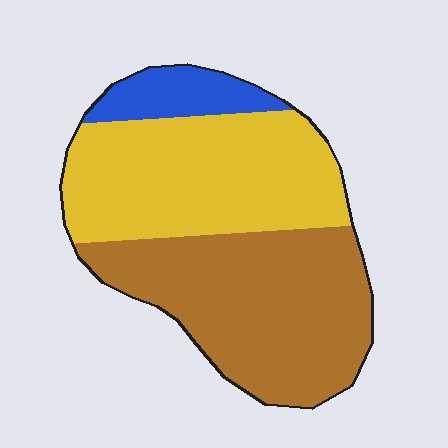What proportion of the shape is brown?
Brown takes up between a third and a half of the shape.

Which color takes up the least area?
Blue, at roughly 10%.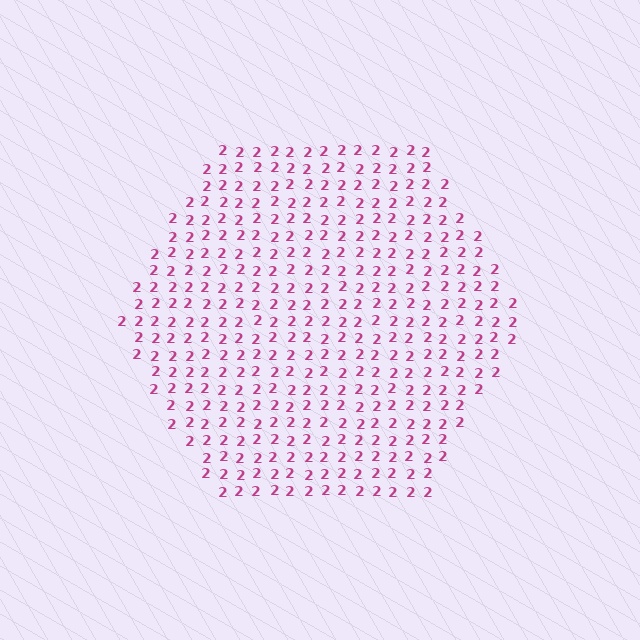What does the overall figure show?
The overall figure shows a hexagon.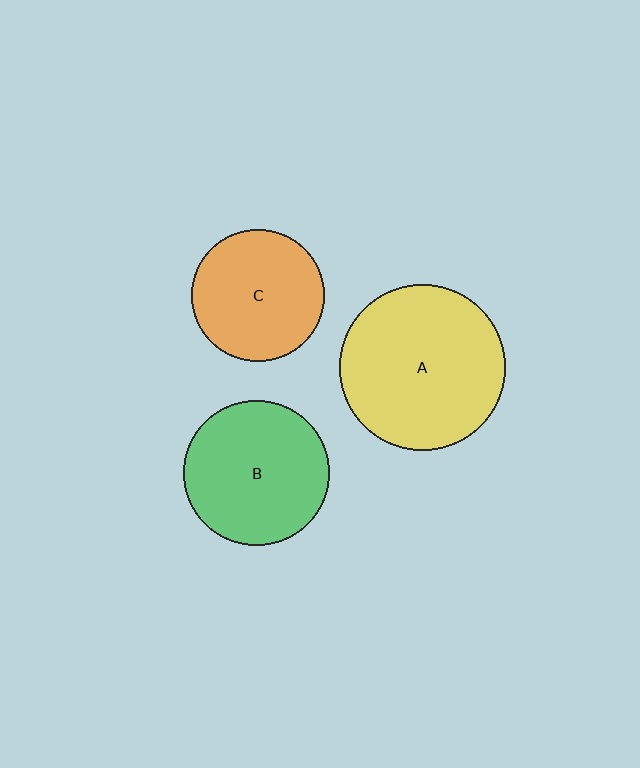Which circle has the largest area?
Circle A (yellow).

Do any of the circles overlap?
No, none of the circles overlap.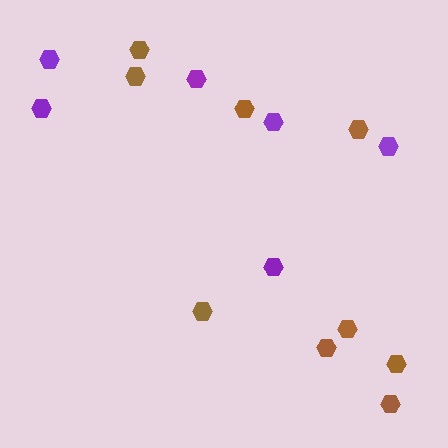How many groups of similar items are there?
There are 2 groups: one group of brown hexagons (9) and one group of purple hexagons (6).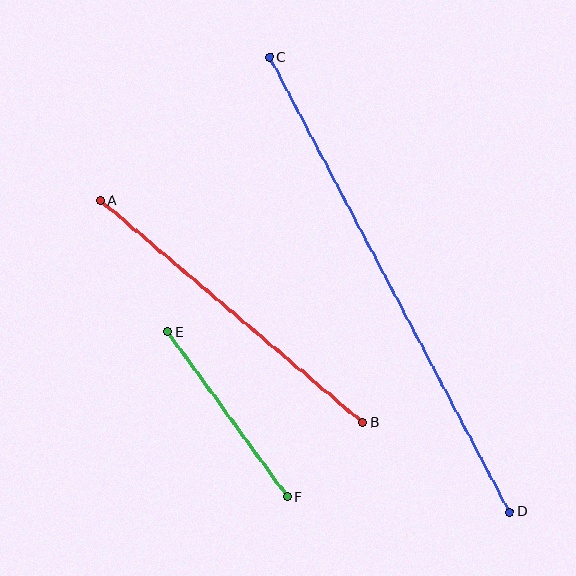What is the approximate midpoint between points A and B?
The midpoint is at approximately (231, 312) pixels.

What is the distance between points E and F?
The distance is approximately 204 pixels.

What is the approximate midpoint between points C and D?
The midpoint is at approximately (389, 284) pixels.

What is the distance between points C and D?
The distance is approximately 514 pixels.